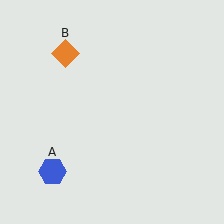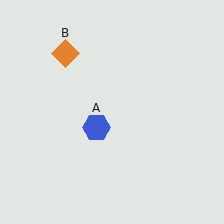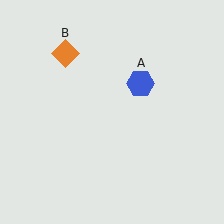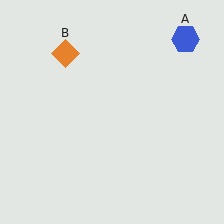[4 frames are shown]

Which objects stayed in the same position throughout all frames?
Orange diamond (object B) remained stationary.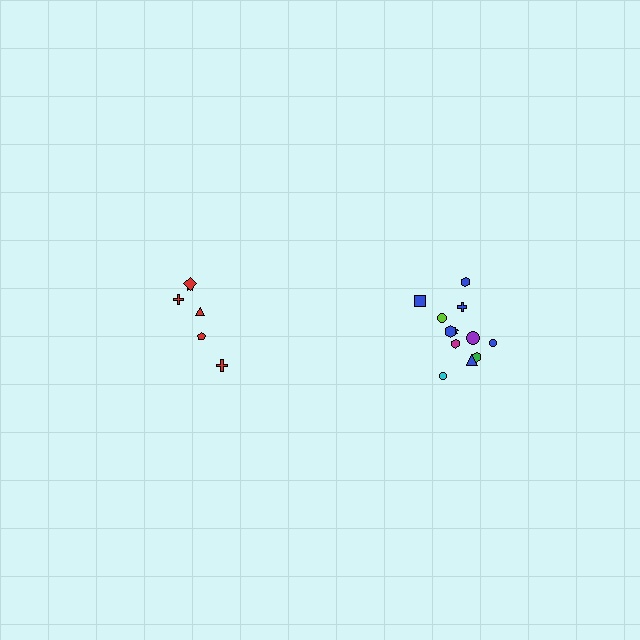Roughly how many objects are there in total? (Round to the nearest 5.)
Roughly 20 objects in total.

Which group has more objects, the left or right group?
The right group.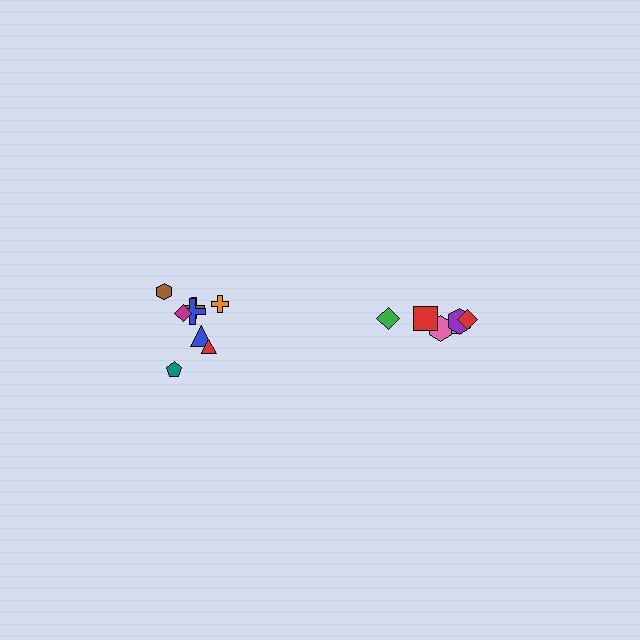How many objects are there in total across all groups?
There are 14 objects.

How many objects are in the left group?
There are 8 objects.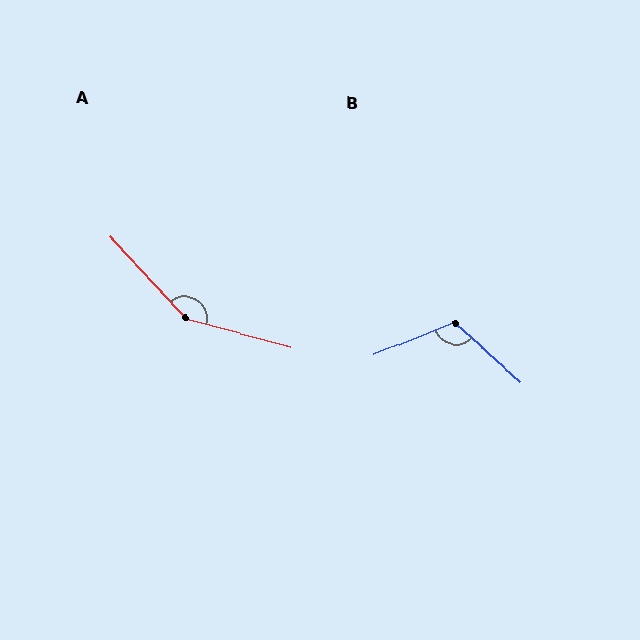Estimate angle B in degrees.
Approximately 116 degrees.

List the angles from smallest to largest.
B (116°), A (148°).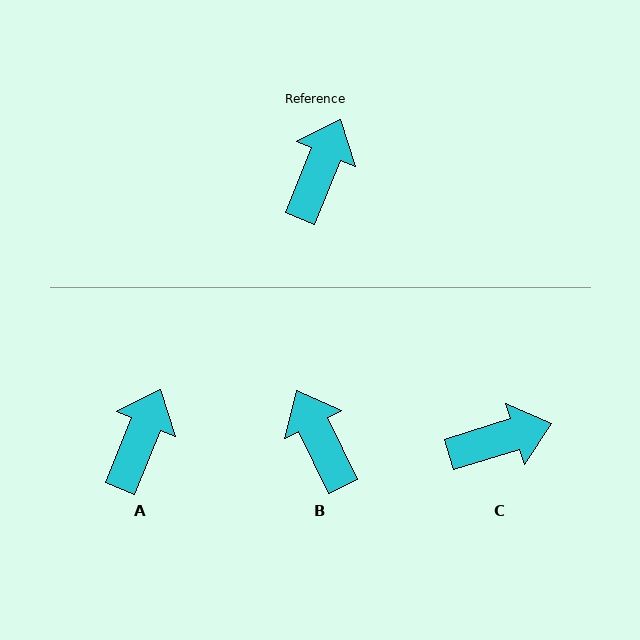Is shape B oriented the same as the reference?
No, it is off by about 48 degrees.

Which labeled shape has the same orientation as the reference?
A.